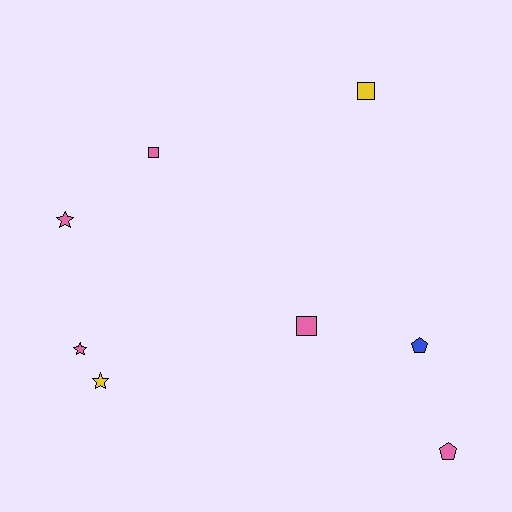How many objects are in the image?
There are 8 objects.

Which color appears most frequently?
Pink, with 5 objects.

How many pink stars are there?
There are 2 pink stars.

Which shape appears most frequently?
Star, with 3 objects.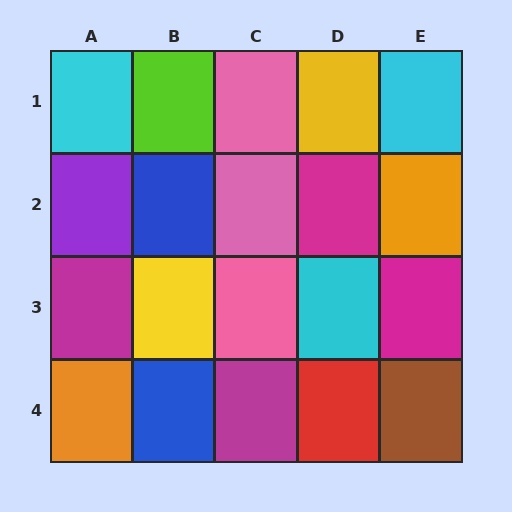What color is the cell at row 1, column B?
Lime.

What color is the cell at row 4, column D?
Red.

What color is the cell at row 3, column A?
Magenta.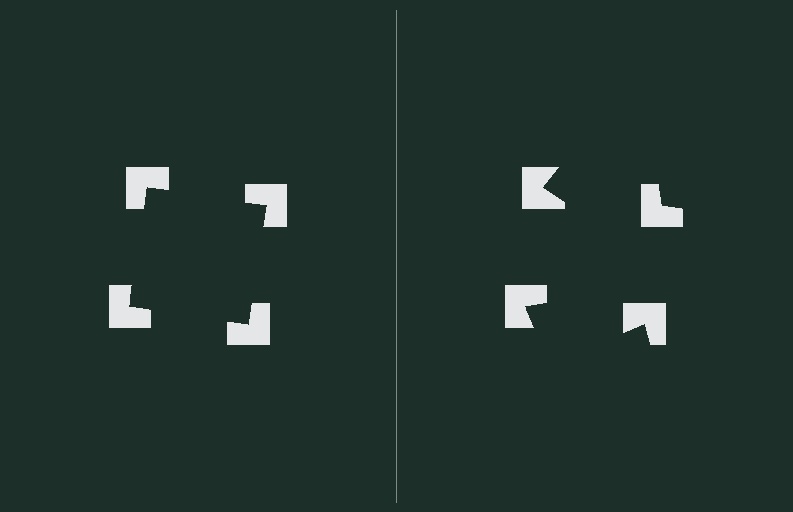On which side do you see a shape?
An illusory square appears on the left side. On the right side the wedge cuts are rotated, so no coherent shape forms.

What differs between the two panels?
The notched squares are positioned identically on both sides; only the wedge orientations differ. On the left they align to a square; on the right they are misaligned.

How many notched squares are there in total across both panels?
8 — 4 on each side.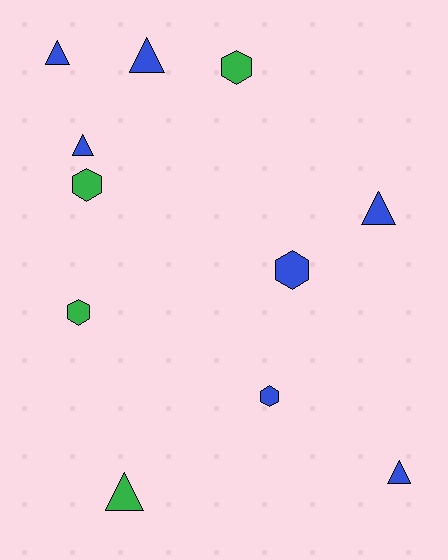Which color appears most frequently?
Blue, with 7 objects.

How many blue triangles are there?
There are 5 blue triangles.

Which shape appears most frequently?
Triangle, with 6 objects.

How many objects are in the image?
There are 11 objects.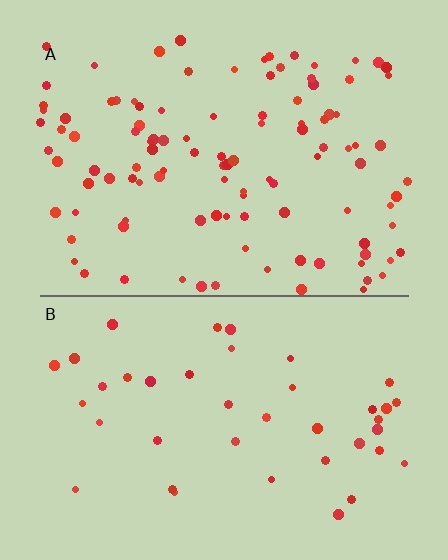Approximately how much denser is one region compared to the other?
Approximately 2.7× — region A over region B.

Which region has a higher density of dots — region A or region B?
A (the top).